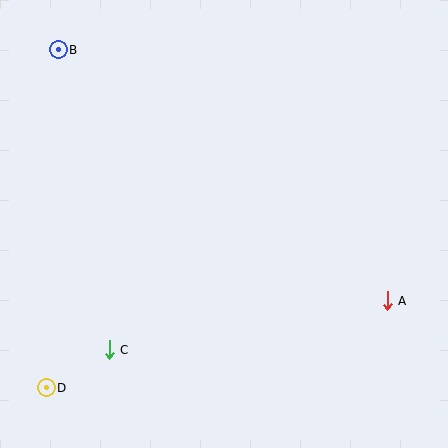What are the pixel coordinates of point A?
Point A is at (387, 301).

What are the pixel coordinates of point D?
Point D is at (46, 388).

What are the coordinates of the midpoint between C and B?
The midpoint between C and B is at (84, 200).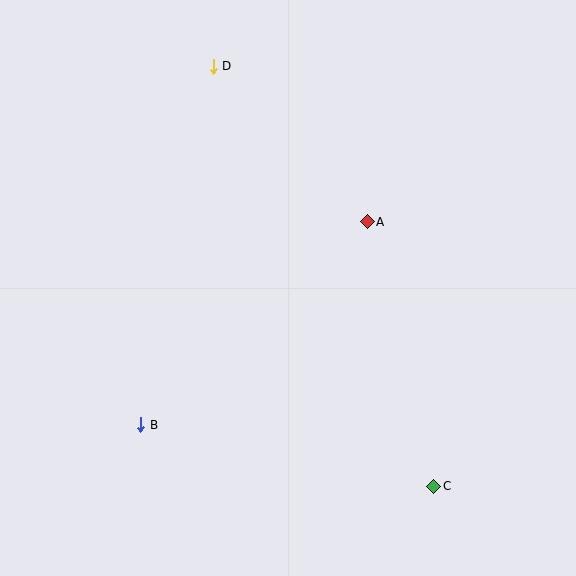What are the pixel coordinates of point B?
Point B is at (141, 425).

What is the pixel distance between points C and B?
The distance between C and B is 299 pixels.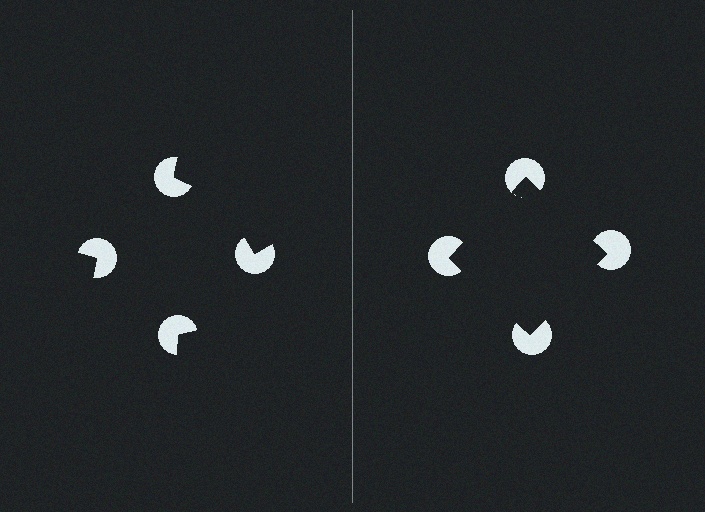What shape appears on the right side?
An illusory square.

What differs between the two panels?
The pac-man discs are positioned identically on both sides; only the wedge orientations differ. On the right they align to a square; on the left they are misaligned.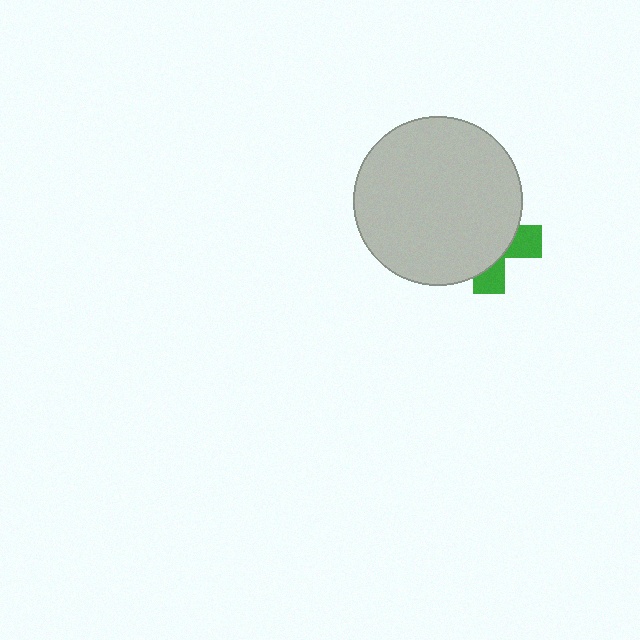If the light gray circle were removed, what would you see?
You would see the complete green cross.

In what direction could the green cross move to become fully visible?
The green cross could move toward the lower-right. That would shift it out from behind the light gray circle entirely.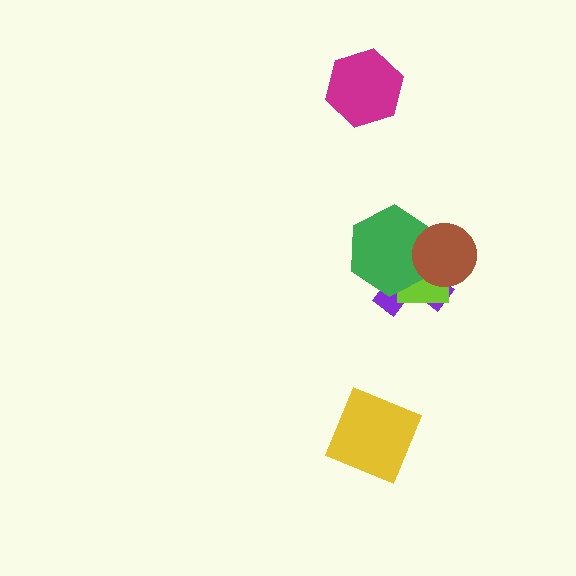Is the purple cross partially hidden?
Yes, it is partially covered by another shape.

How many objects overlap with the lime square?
3 objects overlap with the lime square.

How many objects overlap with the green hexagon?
3 objects overlap with the green hexagon.